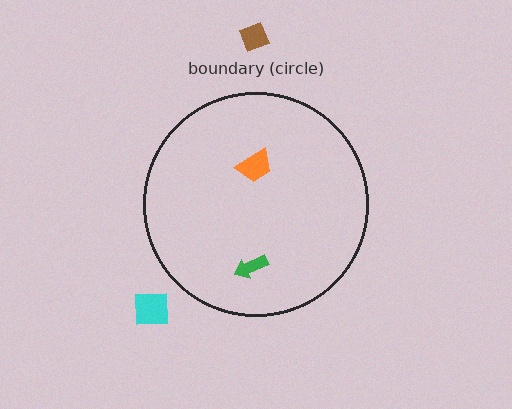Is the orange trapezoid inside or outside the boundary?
Inside.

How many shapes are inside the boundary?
2 inside, 2 outside.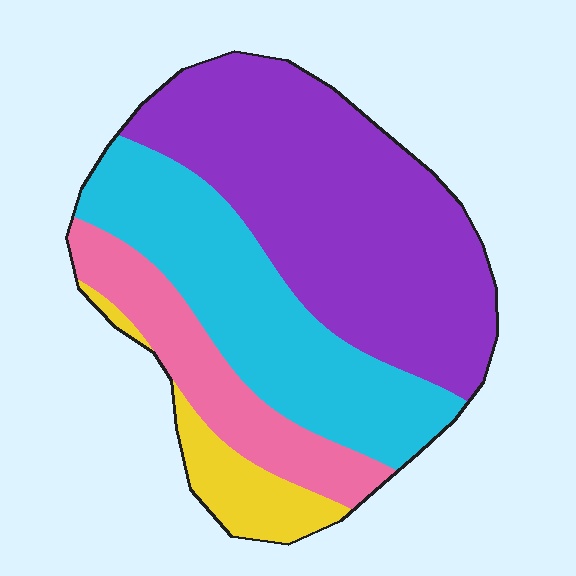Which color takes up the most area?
Purple, at roughly 45%.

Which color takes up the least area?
Yellow, at roughly 10%.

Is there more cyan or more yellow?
Cyan.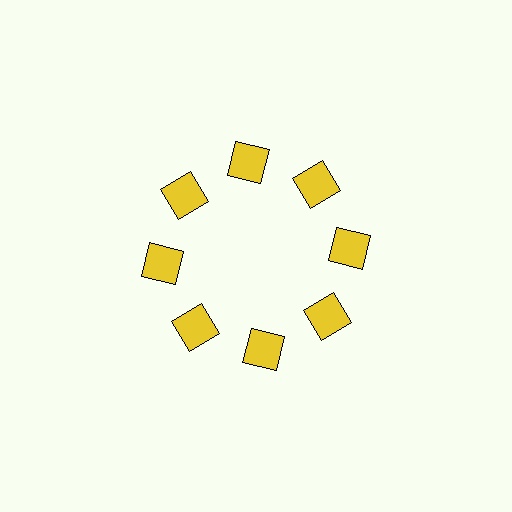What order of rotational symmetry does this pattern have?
This pattern has 8-fold rotational symmetry.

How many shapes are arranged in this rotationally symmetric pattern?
There are 8 shapes, arranged in 8 groups of 1.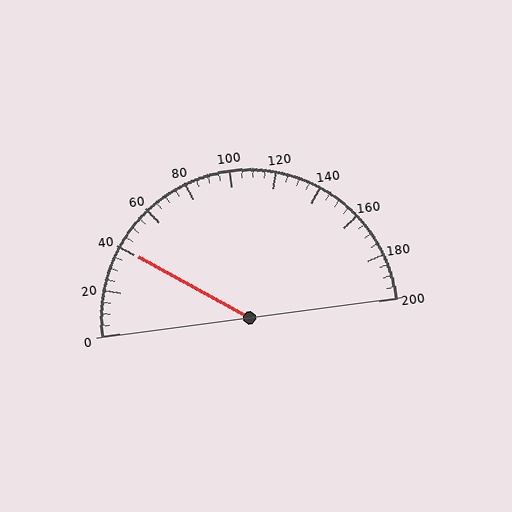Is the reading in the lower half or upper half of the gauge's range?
The reading is in the lower half of the range (0 to 200).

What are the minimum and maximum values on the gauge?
The gauge ranges from 0 to 200.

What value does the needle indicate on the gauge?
The needle indicates approximately 40.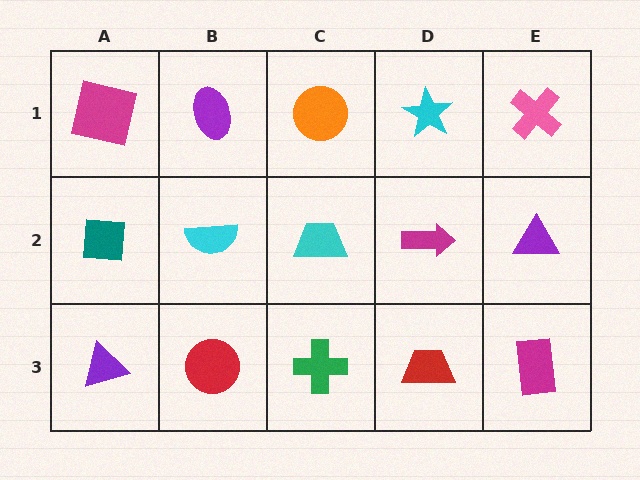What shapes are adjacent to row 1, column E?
A purple triangle (row 2, column E), a cyan star (row 1, column D).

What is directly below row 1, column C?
A cyan trapezoid.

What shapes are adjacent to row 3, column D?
A magenta arrow (row 2, column D), a green cross (row 3, column C), a magenta rectangle (row 3, column E).